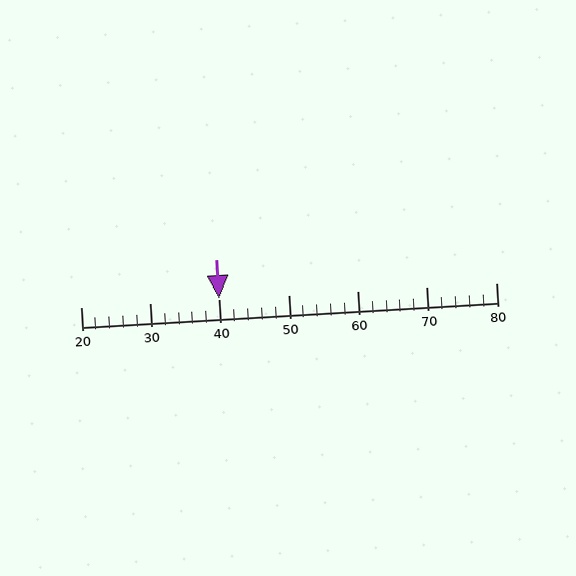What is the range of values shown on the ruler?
The ruler shows values from 20 to 80.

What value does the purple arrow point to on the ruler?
The purple arrow points to approximately 40.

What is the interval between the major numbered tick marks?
The major tick marks are spaced 10 units apart.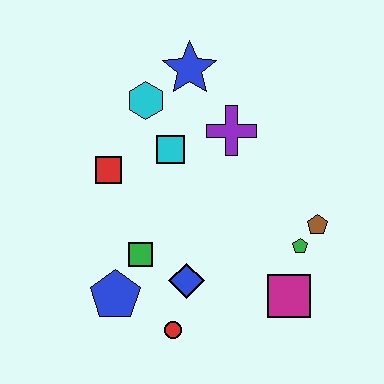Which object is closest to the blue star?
The cyan hexagon is closest to the blue star.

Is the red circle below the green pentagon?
Yes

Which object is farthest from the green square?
The blue star is farthest from the green square.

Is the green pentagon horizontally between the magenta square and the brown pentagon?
Yes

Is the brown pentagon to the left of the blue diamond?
No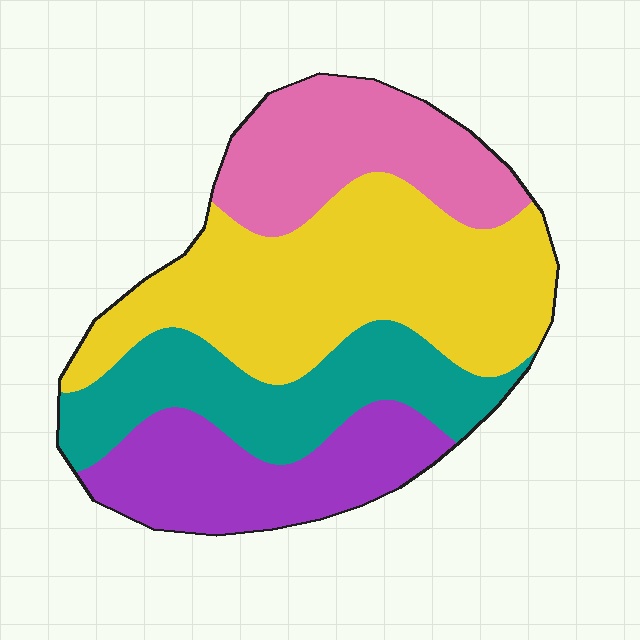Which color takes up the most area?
Yellow, at roughly 40%.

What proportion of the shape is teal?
Teal takes up about one fifth (1/5) of the shape.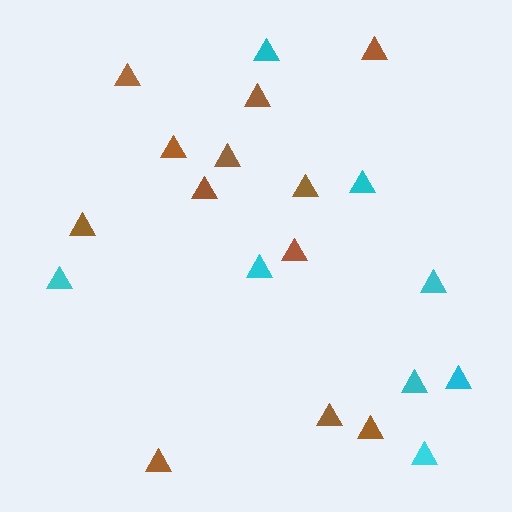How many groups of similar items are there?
There are 2 groups: one group of brown triangles (12) and one group of cyan triangles (8).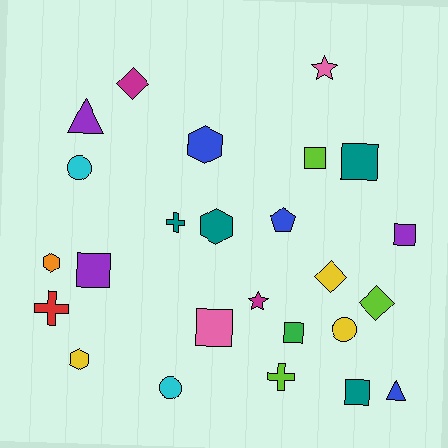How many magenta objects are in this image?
There are 2 magenta objects.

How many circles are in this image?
There are 3 circles.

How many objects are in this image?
There are 25 objects.